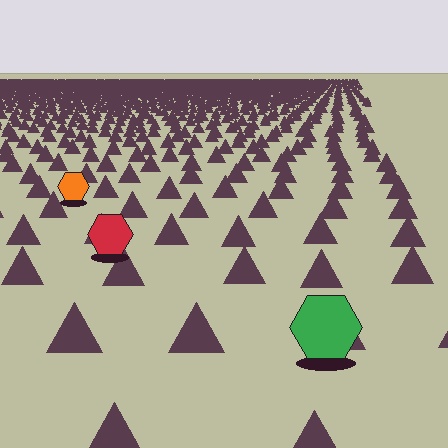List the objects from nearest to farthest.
From nearest to farthest: the green hexagon, the red hexagon, the orange hexagon.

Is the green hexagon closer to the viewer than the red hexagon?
Yes. The green hexagon is closer — you can tell from the texture gradient: the ground texture is coarser near it.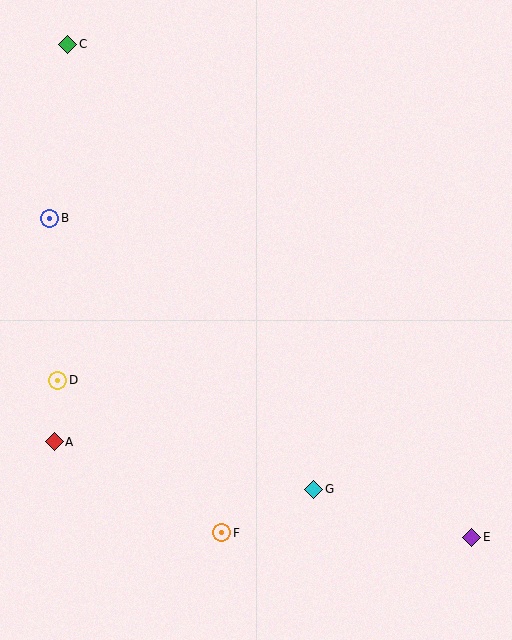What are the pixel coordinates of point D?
Point D is at (58, 380).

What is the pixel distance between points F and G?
The distance between F and G is 102 pixels.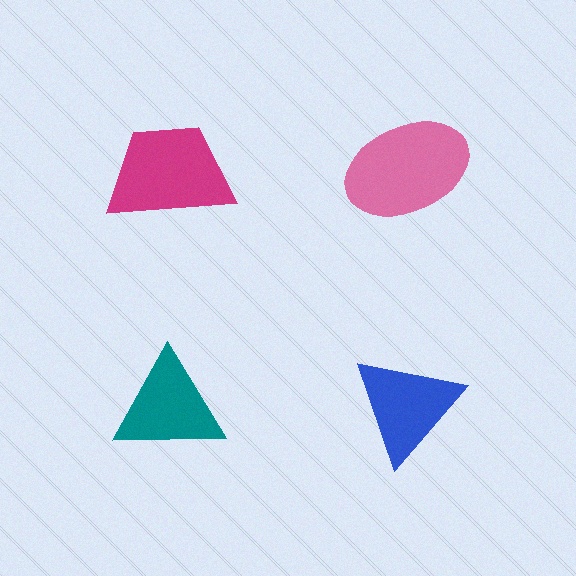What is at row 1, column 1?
A magenta trapezoid.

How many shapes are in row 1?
2 shapes.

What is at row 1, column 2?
A pink ellipse.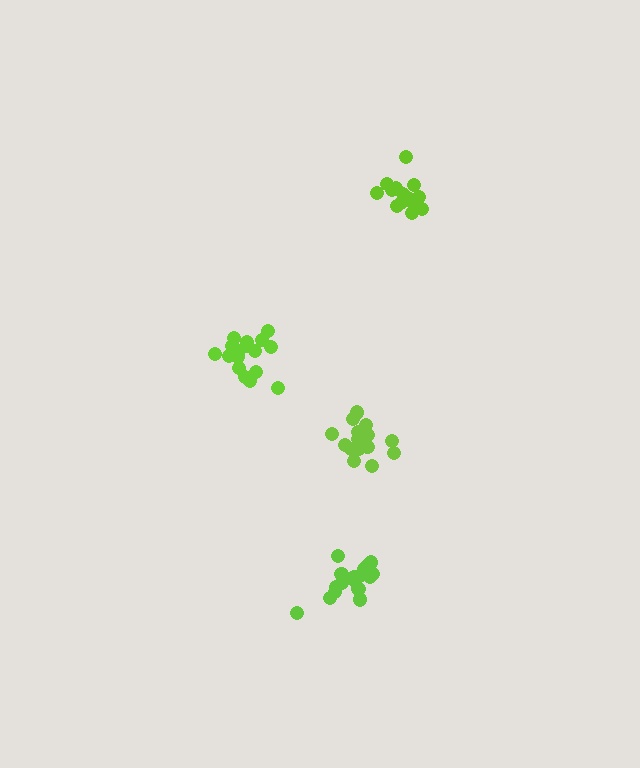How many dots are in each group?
Group 1: 19 dots, Group 2: 15 dots, Group 3: 18 dots, Group 4: 20 dots (72 total).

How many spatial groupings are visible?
There are 4 spatial groupings.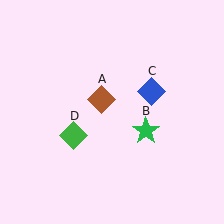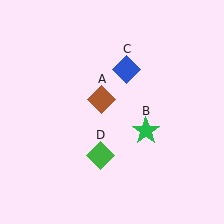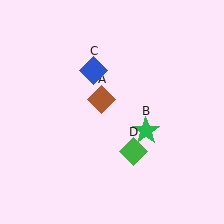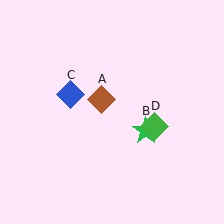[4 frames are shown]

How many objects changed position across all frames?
2 objects changed position: blue diamond (object C), green diamond (object D).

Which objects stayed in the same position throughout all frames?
Brown diamond (object A) and green star (object B) remained stationary.